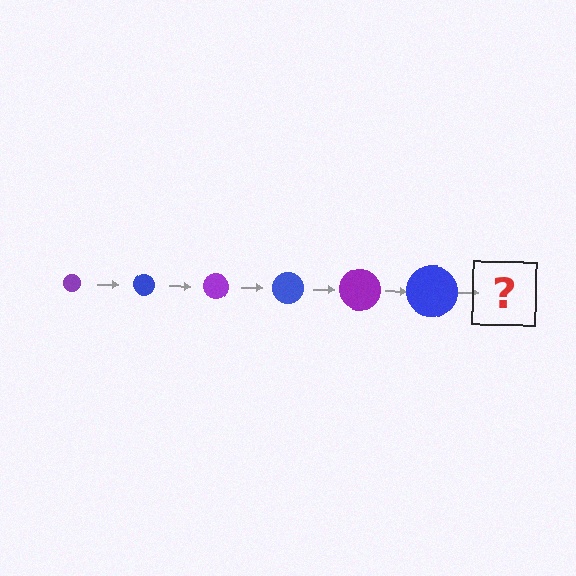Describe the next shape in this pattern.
It should be a purple circle, larger than the previous one.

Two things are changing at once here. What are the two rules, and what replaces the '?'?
The two rules are that the circle grows larger each step and the color cycles through purple and blue. The '?' should be a purple circle, larger than the previous one.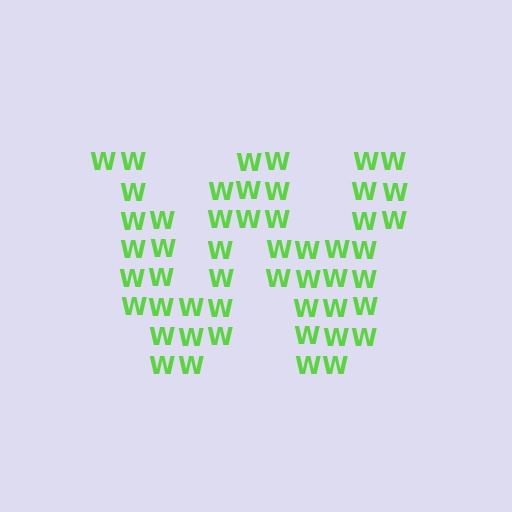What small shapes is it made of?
It is made of small letter W's.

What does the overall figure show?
The overall figure shows the letter W.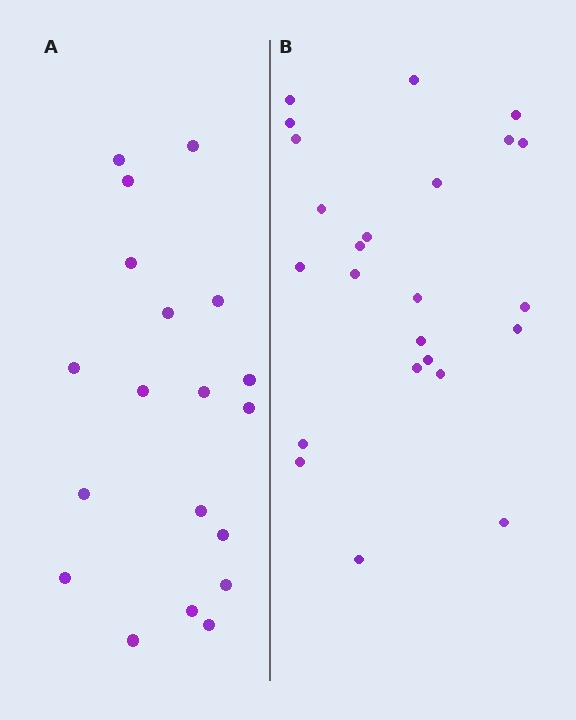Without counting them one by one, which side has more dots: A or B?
Region B (the right region) has more dots.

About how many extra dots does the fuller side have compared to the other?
Region B has about 5 more dots than region A.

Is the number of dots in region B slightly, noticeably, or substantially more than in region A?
Region B has noticeably more, but not dramatically so. The ratio is roughly 1.3 to 1.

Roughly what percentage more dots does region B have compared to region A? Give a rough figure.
About 25% more.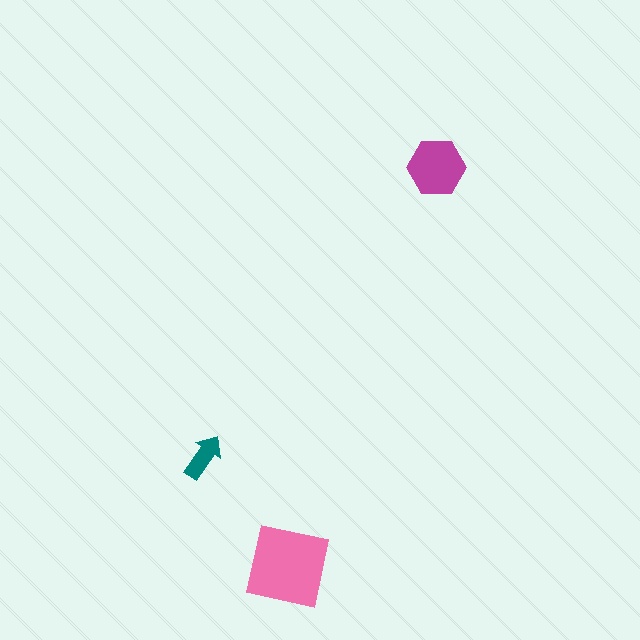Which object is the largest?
The pink square.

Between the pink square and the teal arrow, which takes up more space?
The pink square.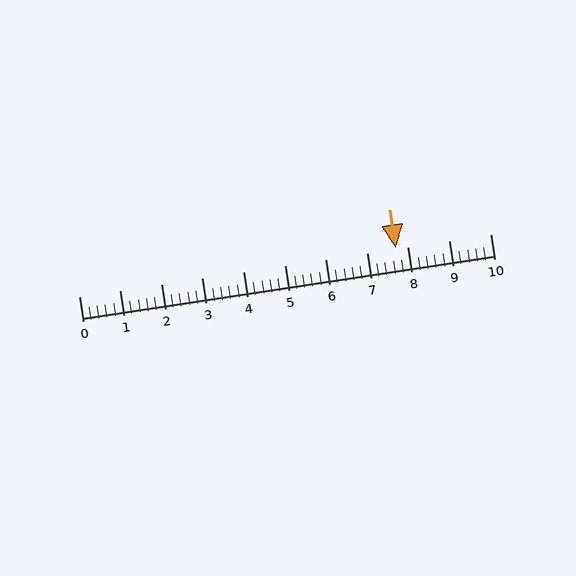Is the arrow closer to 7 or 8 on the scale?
The arrow is closer to 8.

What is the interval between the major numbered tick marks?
The major tick marks are spaced 1 units apart.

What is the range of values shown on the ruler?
The ruler shows values from 0 to 10.